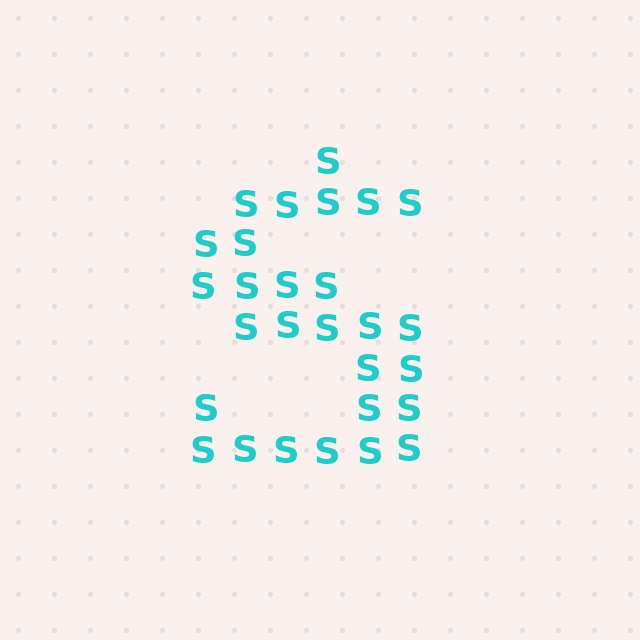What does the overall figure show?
The overall figure shows the letter S.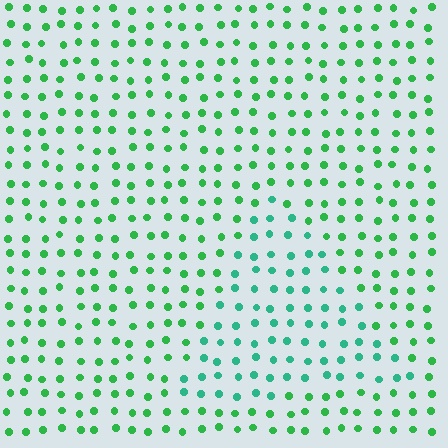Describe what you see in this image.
The image is filled with small green elements in a uniform arrangement. A triangle-shaped region is visible where the elements are tinted to a slightly different hue, forming a subtle color boundary.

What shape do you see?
I see a triangle.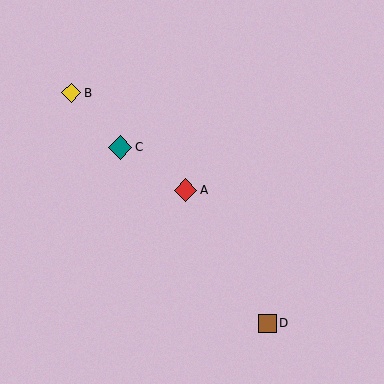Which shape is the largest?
The teal diamond (labeled C) is the largest.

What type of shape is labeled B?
Shape B is a yellow diamond.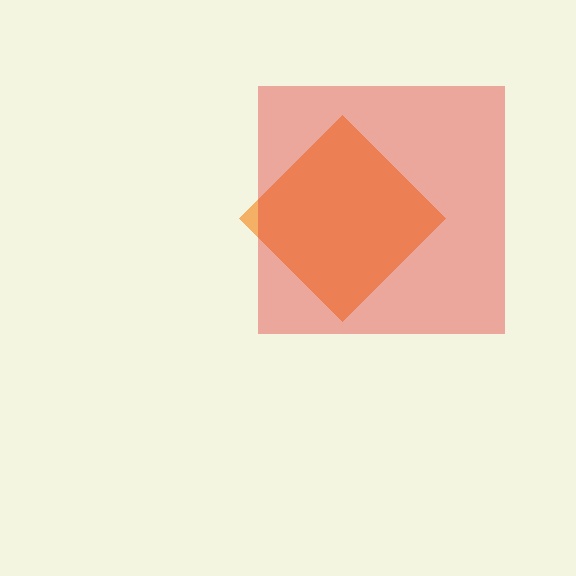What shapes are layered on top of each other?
The layered shapes are: an orange diamond, a red square.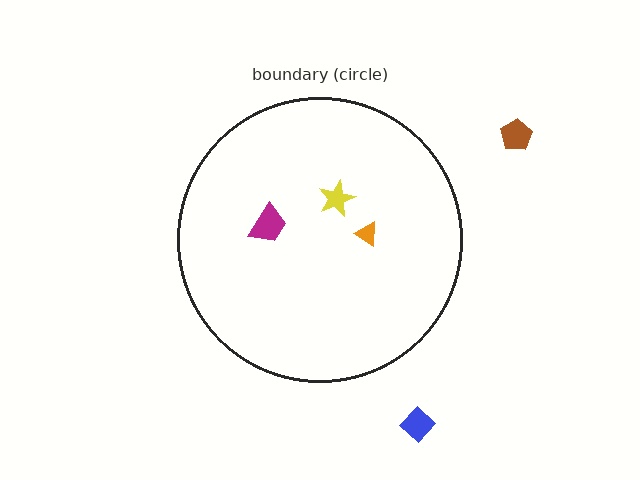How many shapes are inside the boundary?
3 inside, 2 outside.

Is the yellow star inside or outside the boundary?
Inside.